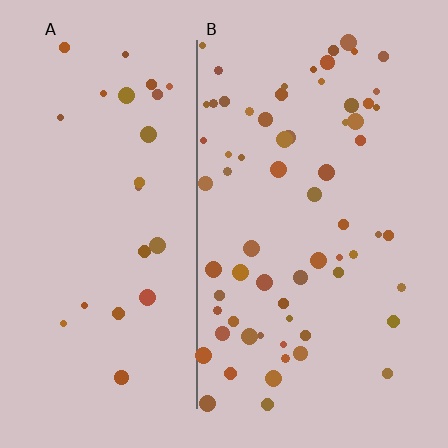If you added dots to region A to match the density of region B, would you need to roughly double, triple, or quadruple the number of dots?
Approximately triple.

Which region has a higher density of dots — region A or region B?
B (the right).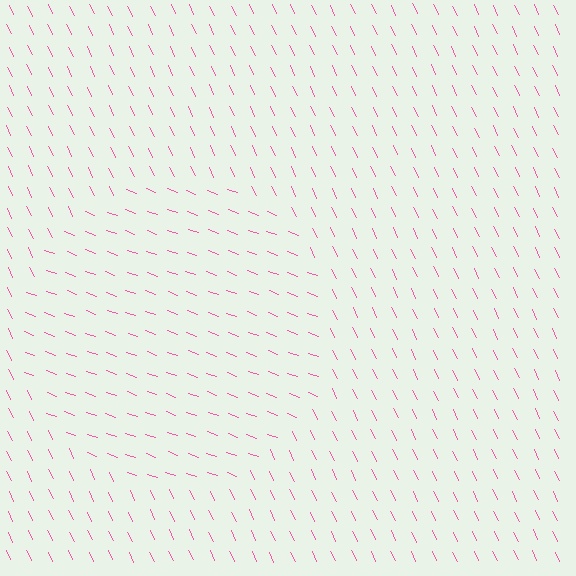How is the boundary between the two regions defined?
The boundary is defined purely by a change in line orientation (approximately 45 degrees difference). All lines are the same color and thickness.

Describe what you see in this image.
The image is filled with small pink line segments. A circle region in the image has lines oriented differently from the surrounding lines, creating a visible texture boundary.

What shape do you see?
I see a circle.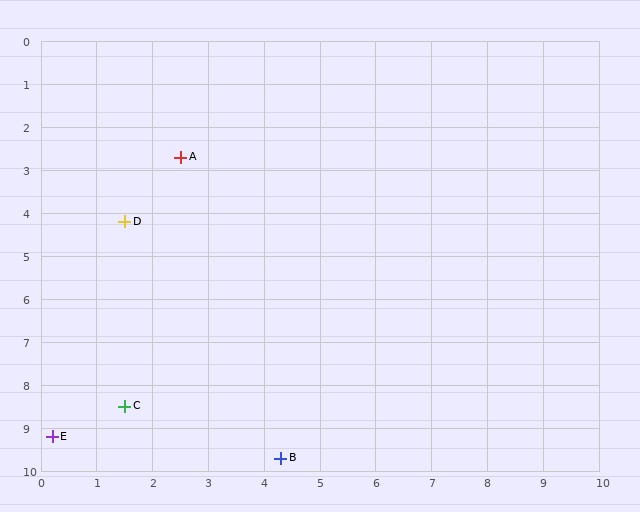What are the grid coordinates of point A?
Point A is at approximately (2.5, 2.7).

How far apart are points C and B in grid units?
Points C and B are about 3.0 grid units apart.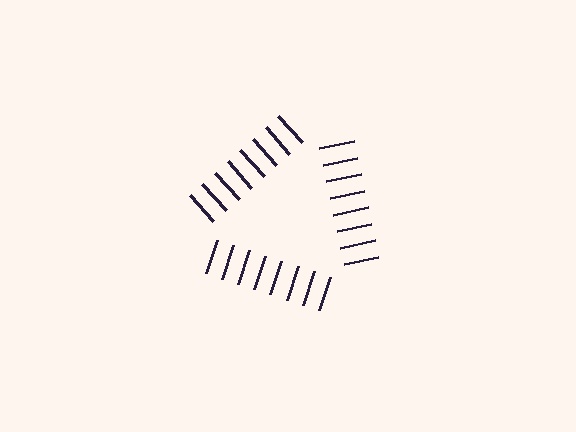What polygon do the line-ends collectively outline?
An illusory triangle — the line segments terminate on its edges but no continuous stroke is drawn.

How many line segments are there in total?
24 — 8 along each of the 3 edges.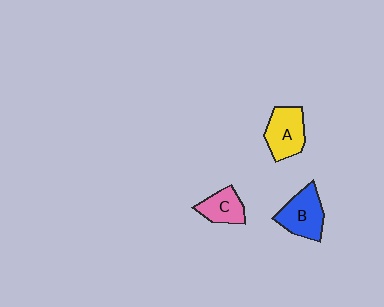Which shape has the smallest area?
Shape C (pink).